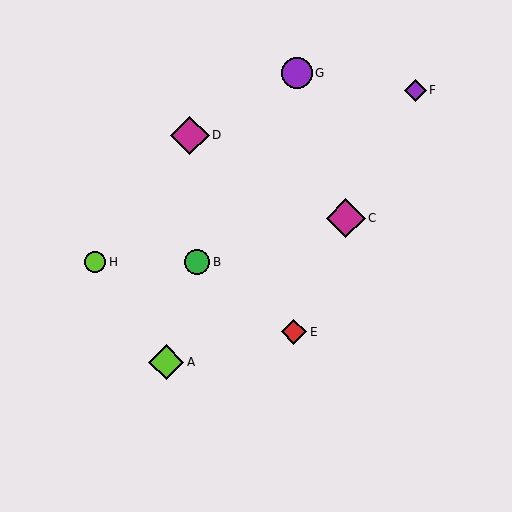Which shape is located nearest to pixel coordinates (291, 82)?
The purple circle (labeled G) at (297, 73) is nearest to that location.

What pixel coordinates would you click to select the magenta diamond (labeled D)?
Click at (190, 135) to select the magenta diamond D.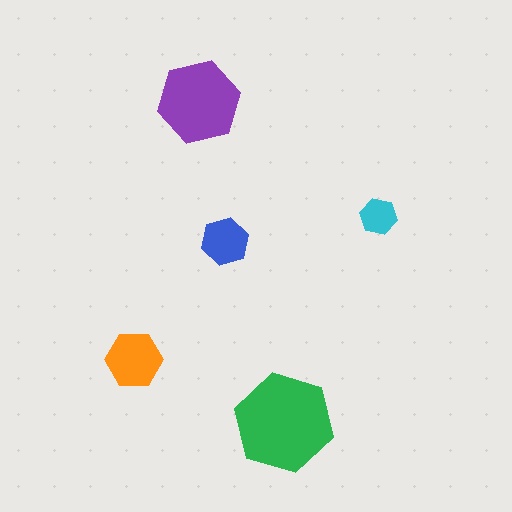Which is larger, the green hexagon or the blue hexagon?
The green one.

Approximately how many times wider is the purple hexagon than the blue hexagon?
About 1.5 times wider.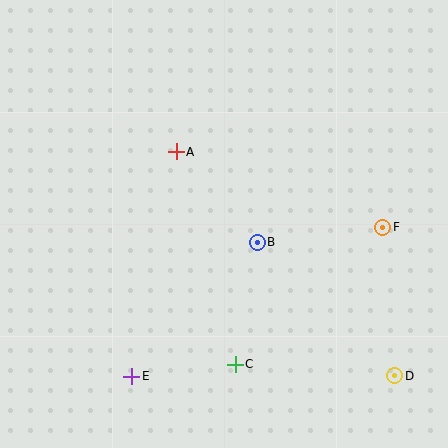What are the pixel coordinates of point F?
Point F is at (383, 227).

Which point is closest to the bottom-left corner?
Point E is closest to the bottom-left corner.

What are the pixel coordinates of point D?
Point D is at (395, 376).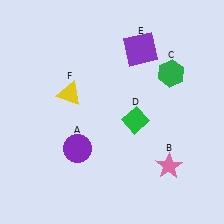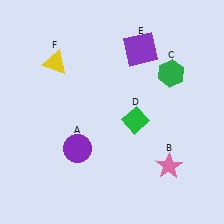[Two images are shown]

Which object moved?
The yellow triangle (F) moved up.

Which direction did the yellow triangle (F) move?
The yellow triangle (F) moved up.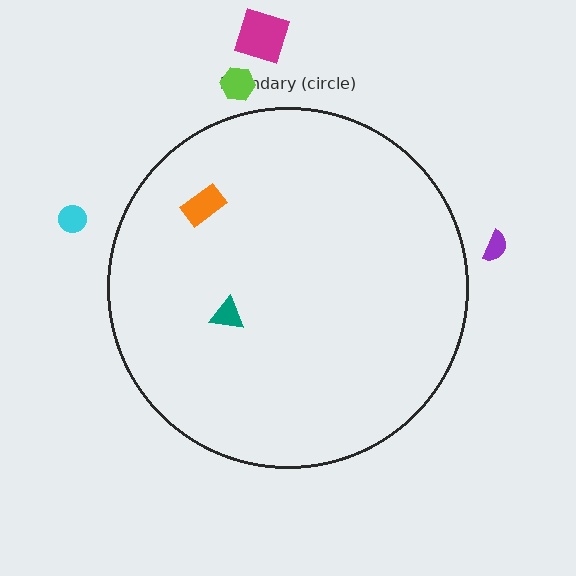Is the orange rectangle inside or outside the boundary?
Inside.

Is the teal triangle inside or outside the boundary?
Inside.